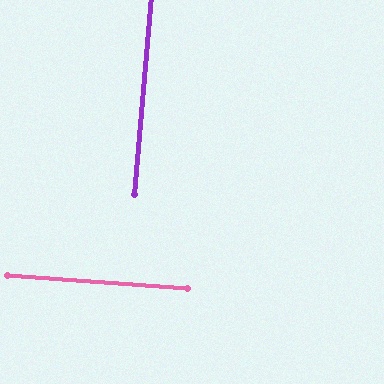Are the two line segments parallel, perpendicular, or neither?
Perpendicular — they meet at approximately 89°.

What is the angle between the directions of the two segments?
Approximately 89 degrees.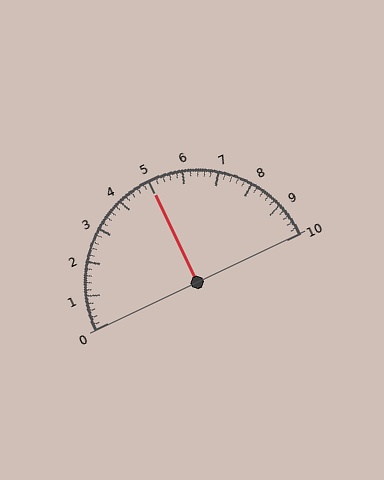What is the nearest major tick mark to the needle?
The nearest major tick mark is 5.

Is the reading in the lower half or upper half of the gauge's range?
The reading is in the upper half of the range (0 to 10).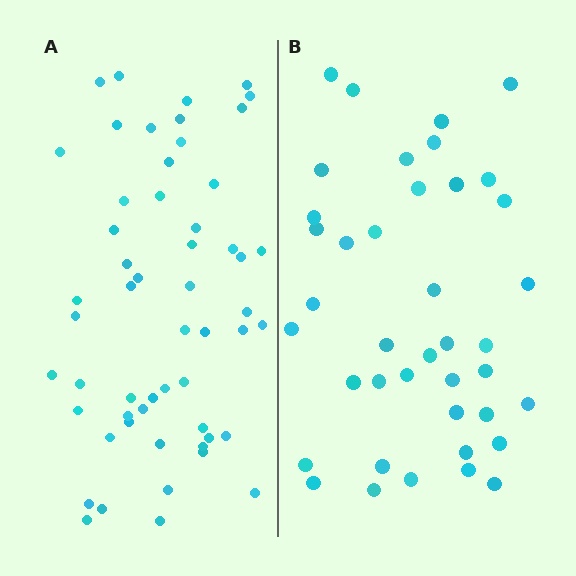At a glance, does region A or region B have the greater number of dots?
Region A (the left region) has more dots.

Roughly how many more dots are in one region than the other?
Region A has approximately 15 more dots than region B.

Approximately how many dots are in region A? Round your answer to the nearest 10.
About 60 dots. (The exact count is 55, which rounds to 60.)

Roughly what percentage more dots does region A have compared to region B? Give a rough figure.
About 40% more.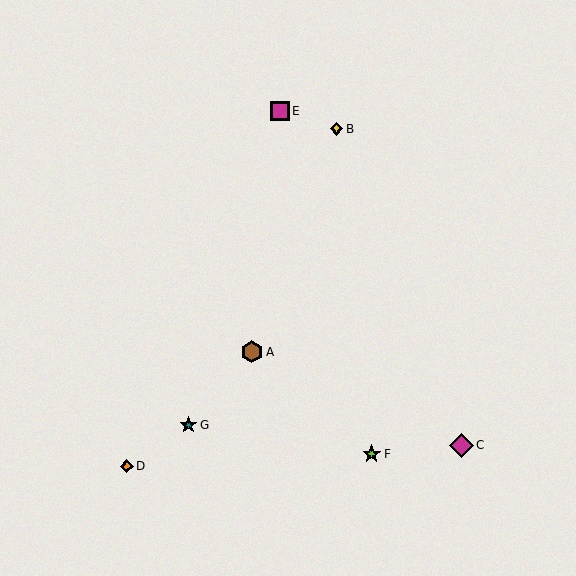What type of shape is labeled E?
Shape E is a magenta square.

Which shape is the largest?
The magenta diamond (labeled C) is the largest.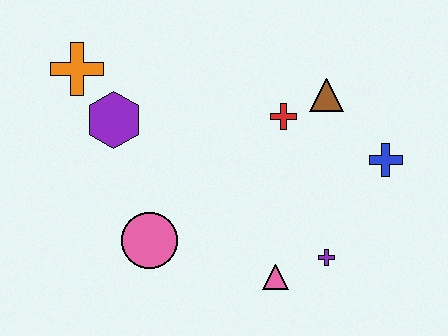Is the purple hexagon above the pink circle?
Yes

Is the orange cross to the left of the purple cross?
Yes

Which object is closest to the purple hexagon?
The orange cross is closest to the purple hexagon.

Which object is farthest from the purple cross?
The orange cross is farthest from the purple cross.